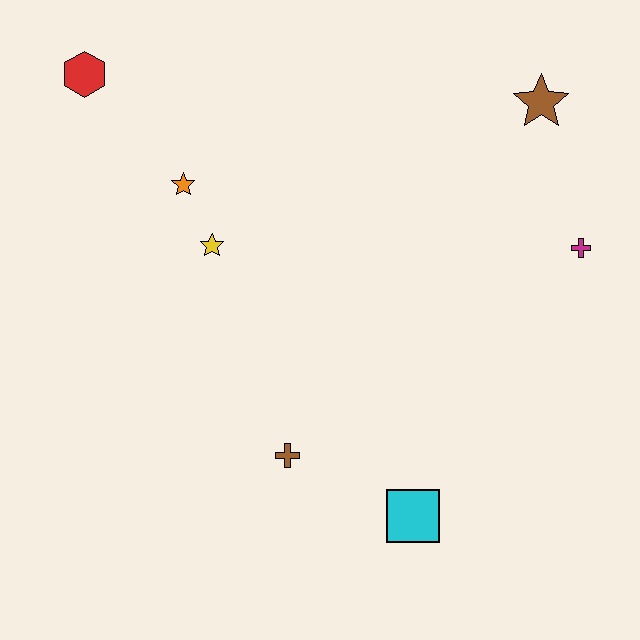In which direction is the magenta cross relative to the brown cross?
The magenta cross is to the right of the brown cross.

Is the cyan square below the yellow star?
Yes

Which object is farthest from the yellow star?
The magenta cross is farthest from the yellow star.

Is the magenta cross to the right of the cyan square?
Yes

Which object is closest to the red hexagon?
The orange star is closest to the red hexagon.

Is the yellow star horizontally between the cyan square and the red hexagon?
Yes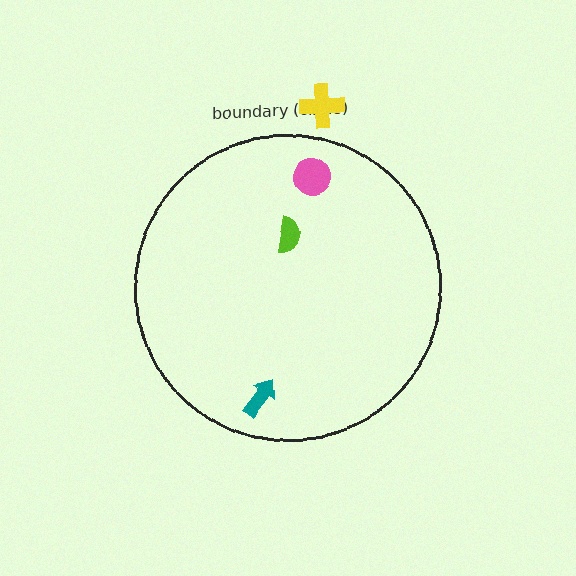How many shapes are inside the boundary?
3 inside, 1 outside.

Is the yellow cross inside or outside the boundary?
Outside.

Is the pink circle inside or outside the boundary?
Inside.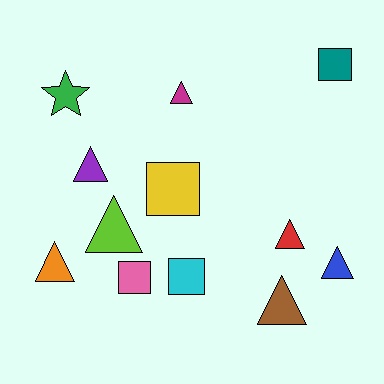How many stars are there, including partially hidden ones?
There is 1 star.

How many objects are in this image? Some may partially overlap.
There are 12 objects.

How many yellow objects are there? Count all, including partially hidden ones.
There is 1 yellow object.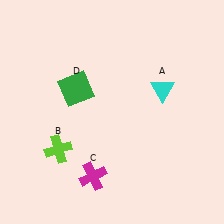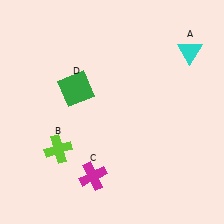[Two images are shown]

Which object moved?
The cyan triangle (A) moved up.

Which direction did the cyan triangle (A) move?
The cyan triangle (A) moved up.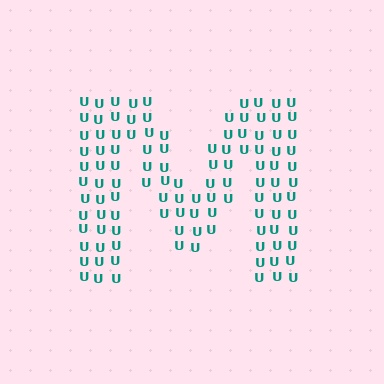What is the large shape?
The large shape is the letter M.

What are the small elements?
The small elements are letter U's.